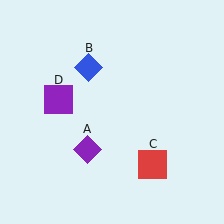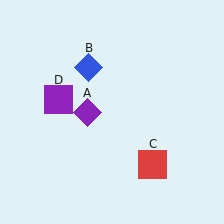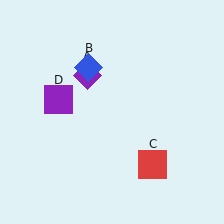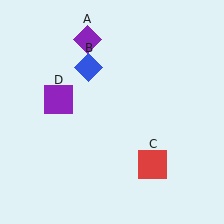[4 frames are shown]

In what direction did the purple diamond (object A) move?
The purple diamond (object A) moved up.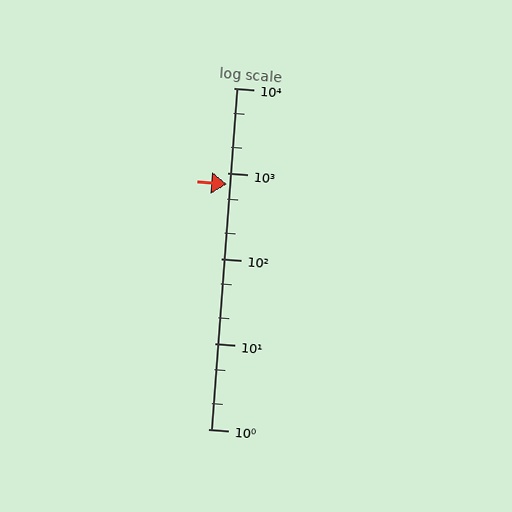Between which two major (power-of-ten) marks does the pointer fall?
The pointer is between 100 and 1000.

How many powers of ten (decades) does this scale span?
The scale spans 4 decades, from 1 to 10000.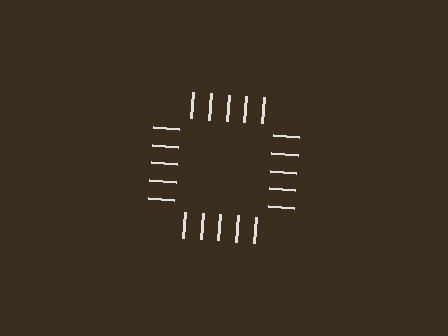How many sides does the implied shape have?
4 sides — the line-ends trace a square.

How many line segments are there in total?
20 — 5 along each of the 4 edges.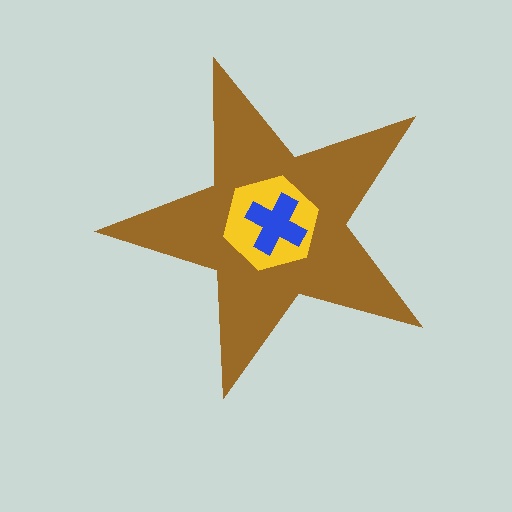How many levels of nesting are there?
3.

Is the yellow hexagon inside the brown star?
Yes.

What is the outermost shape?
The brown star.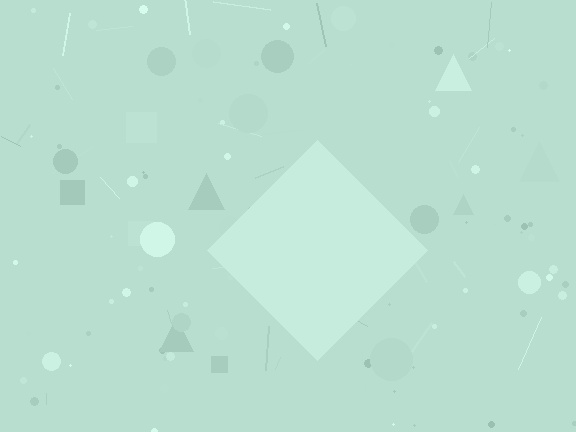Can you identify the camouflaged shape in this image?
The camouflaged shape is a diamond.